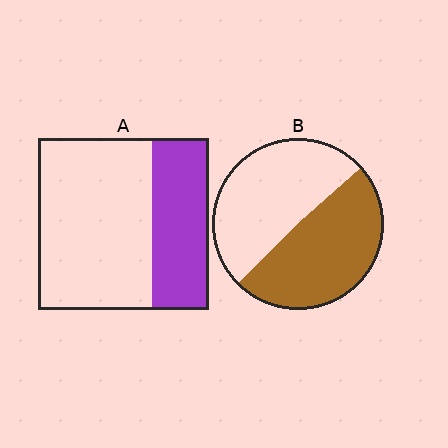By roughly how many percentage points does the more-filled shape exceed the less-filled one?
By roughly 15 percentage points (B over A).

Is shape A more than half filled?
No.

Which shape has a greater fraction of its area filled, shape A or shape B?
Shape B.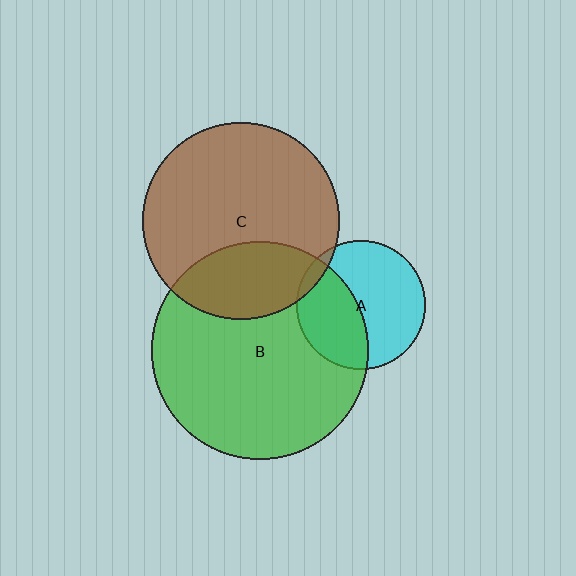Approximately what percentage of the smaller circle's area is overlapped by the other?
Approximately 30%.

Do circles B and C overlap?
Yes.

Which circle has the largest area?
Circle B (green).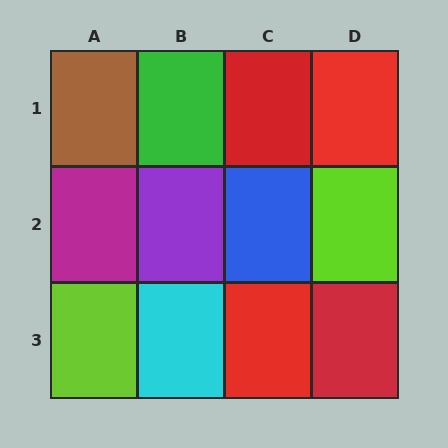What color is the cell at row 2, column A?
Magenta.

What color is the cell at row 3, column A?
Lime.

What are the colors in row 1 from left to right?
Brown, green, red, red.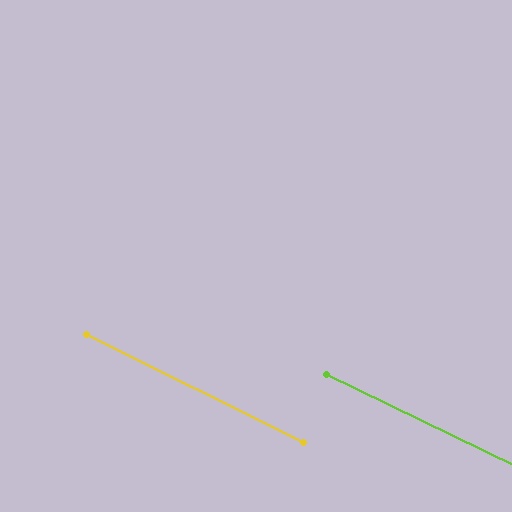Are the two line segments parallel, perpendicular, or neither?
Parallel — their directions differ by only 0.7°.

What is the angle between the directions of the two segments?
Approximately 1 degree.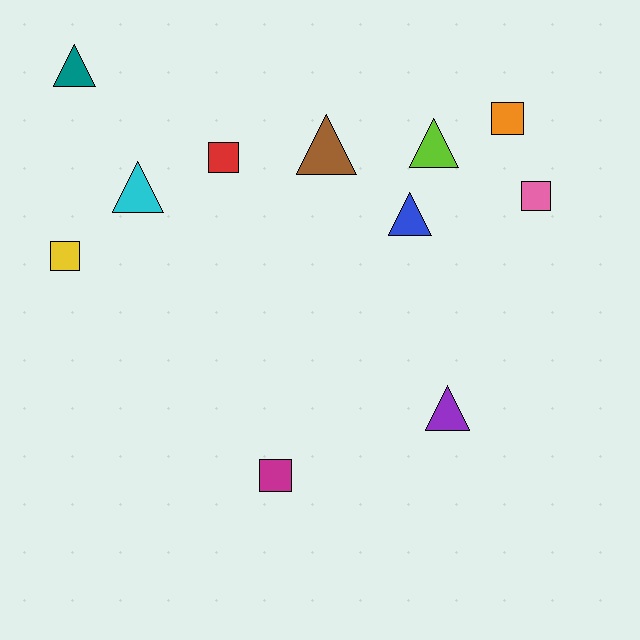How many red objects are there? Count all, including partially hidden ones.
There is 1 red object.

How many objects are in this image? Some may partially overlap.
There are 11 objects.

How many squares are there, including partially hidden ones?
There are 5 squares.